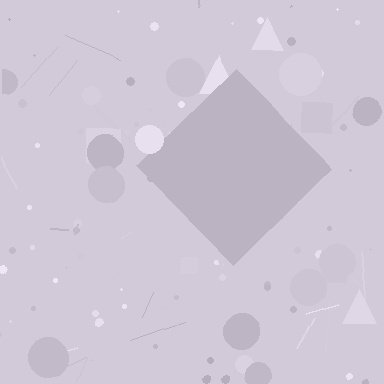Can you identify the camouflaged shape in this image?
The camouflaged shape is a diamond.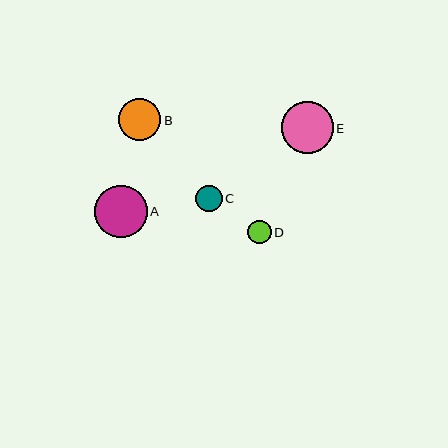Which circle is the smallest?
Circle D is the smallest with a size of approximately 24 pixels.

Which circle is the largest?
Circle A is the largest with a size of approximately 53 pixels.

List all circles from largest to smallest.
From largest to smallest: A, E, B, C, D.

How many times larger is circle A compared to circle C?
Circle A is approximately 2.0 times the size of circle C.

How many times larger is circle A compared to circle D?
Circle A is approximately 2.2 times the size of circle D.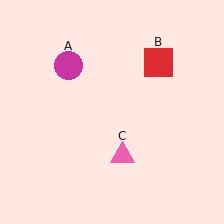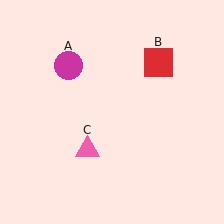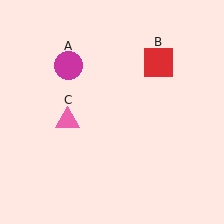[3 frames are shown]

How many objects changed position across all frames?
1 object changed position: pink triangle (object C).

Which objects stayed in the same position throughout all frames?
Magenta circle (object A) and red square (object B) remained stationary.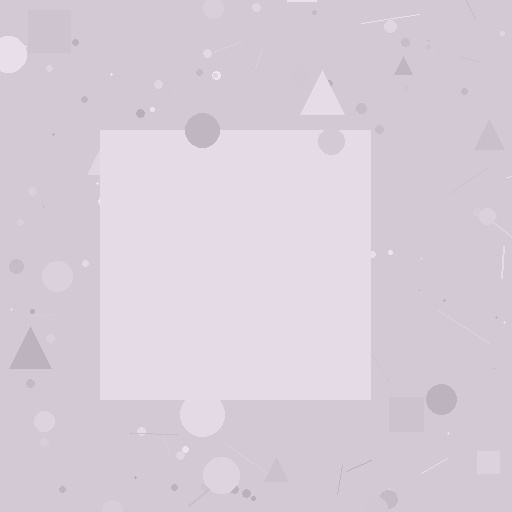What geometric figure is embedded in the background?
A square is embedded in the background.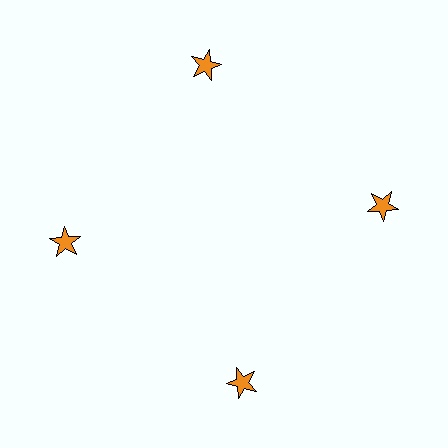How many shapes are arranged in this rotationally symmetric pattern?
There are 4 shapes, arranged in 4 groups of 1.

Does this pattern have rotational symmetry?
Yes, this pattern has 4-fold rotational symmetry. It looks the same after rotating 90 degrees around the center.